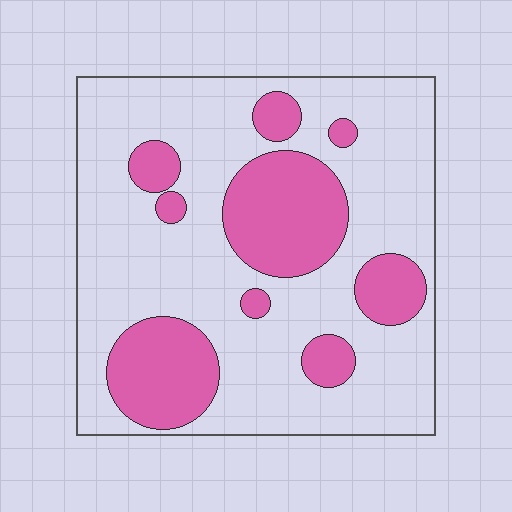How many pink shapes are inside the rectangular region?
9.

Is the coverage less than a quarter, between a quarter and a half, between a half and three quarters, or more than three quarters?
Between a quarter and a half.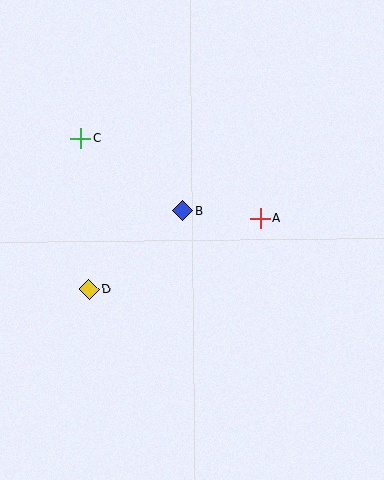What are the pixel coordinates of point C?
Point C is at (81, 139).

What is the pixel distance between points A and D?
The distance between A and D is 185 pixels.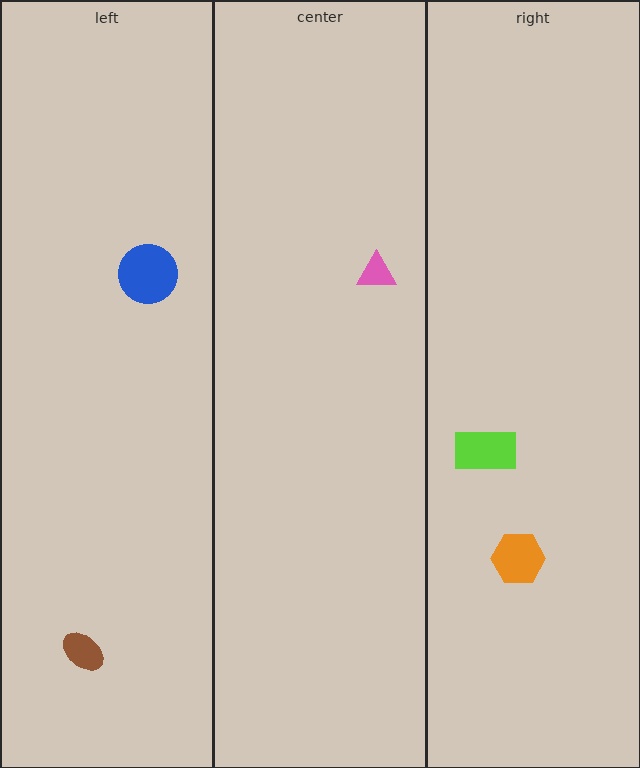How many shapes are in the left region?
2.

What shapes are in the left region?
The brown ellipse, the blue circle.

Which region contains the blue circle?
The left region.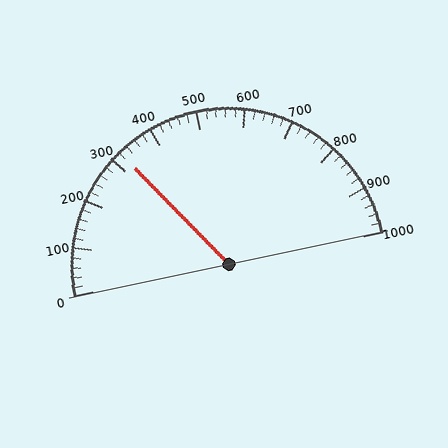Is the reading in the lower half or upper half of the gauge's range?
The reading is in the lower half of the range (0 to 1000).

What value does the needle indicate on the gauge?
The needle indicates approximately 320.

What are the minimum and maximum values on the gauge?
The gauge ranges from 0 to 1000.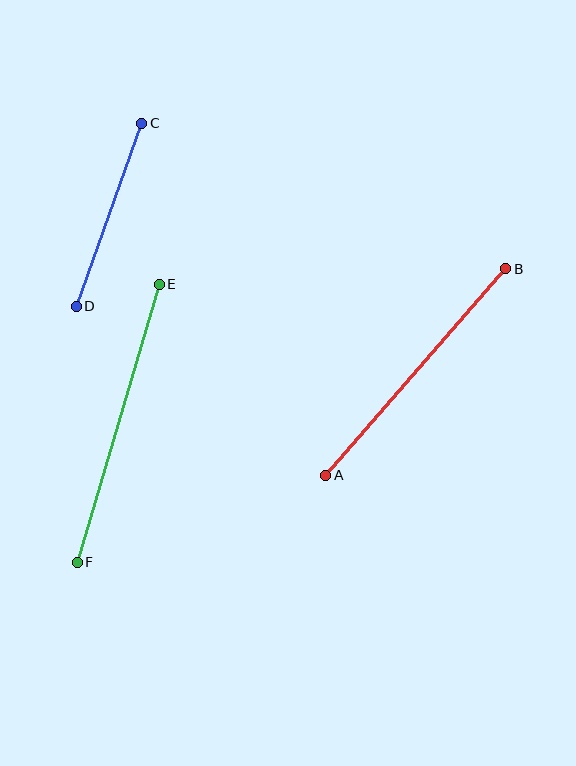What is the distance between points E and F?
The distance is approximately 290 pixels.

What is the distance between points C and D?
The distance is approximately 195 pixels.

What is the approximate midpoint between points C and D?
The midpoint is at approximately (109, 215) pixels.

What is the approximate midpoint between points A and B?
The midpoint is at approximately (416, 372) pixels.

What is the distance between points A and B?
The distance is approximately 274 pixels.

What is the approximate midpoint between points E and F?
The midpoint is at approximately (118, 423) pixels.